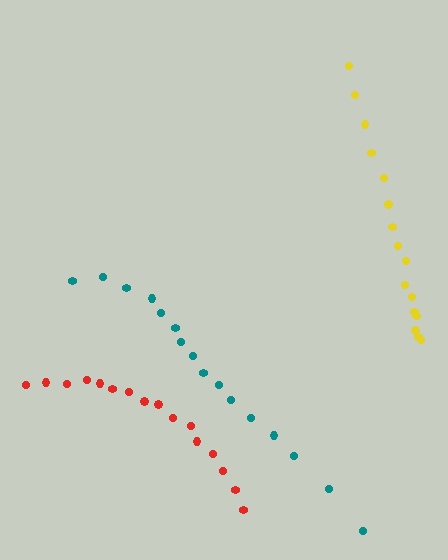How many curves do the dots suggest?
There are 3 distinct paths.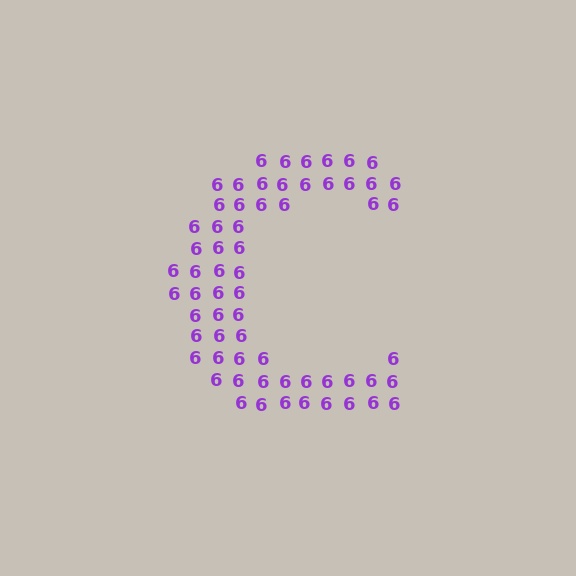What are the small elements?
The small elements are digit 6's.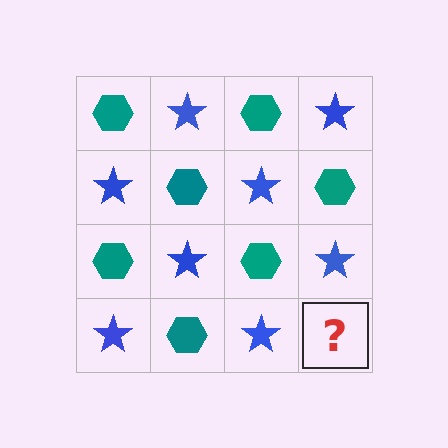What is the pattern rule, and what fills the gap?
The rule is that it alternates teal hexagon and blue star in a checkerboard pattern. The gap should be filled with a teal hexagon.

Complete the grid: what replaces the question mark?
The question mark should be replaced with a teal hexagon.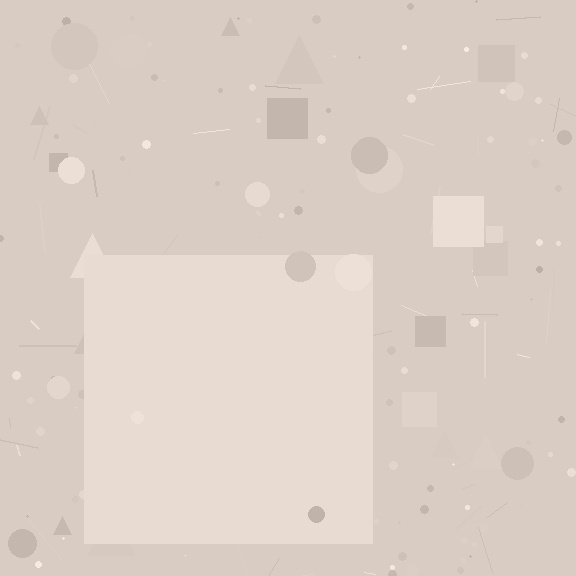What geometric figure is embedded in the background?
A square is embedded in the background.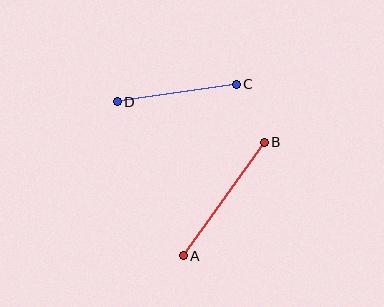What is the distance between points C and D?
The distance is approximately 121 pixels.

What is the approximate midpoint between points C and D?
The midpoint is at approximately (177, 93) pixels.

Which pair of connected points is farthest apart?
Points A and B are farthest apart.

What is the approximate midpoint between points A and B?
The midpoint is at approximately (224, 199) pixels.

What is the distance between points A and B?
The distance is approximately 140 pixels.